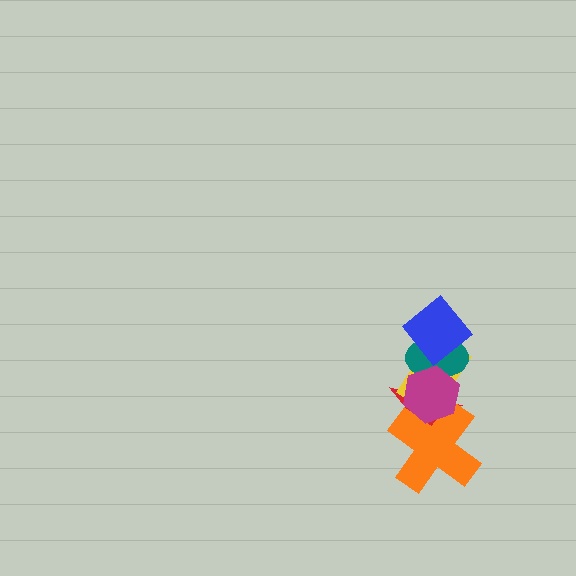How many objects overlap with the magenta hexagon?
4 objects overlap with the magenta hexagon.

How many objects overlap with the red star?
4 objects overlap with the red star.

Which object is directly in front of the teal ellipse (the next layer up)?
The blue diamond is directly in front of the teal ellipse.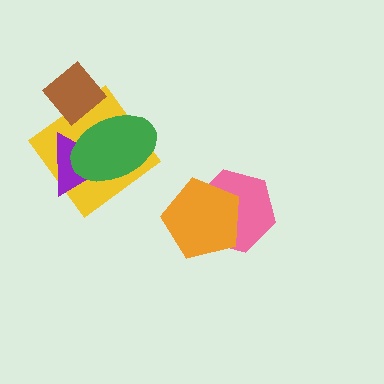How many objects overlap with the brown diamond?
2 objects overlap with the brown diamond.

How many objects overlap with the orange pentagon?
1 object overlaps with the orange pentagon.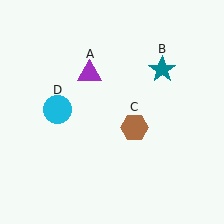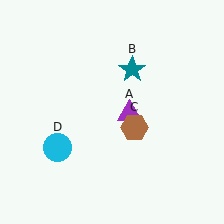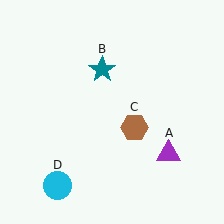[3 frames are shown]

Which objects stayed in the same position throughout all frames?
Brown hexagon (object C) remained stationary.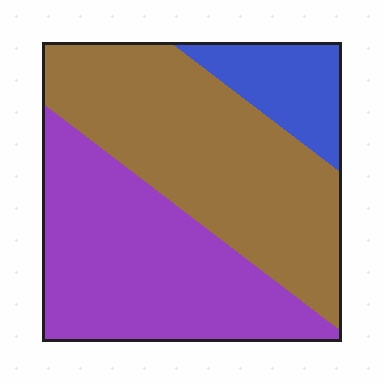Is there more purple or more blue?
Purple.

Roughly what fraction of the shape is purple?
Purple takes up between a quarter and a half of the shape.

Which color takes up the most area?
Brown, at roughly 45%.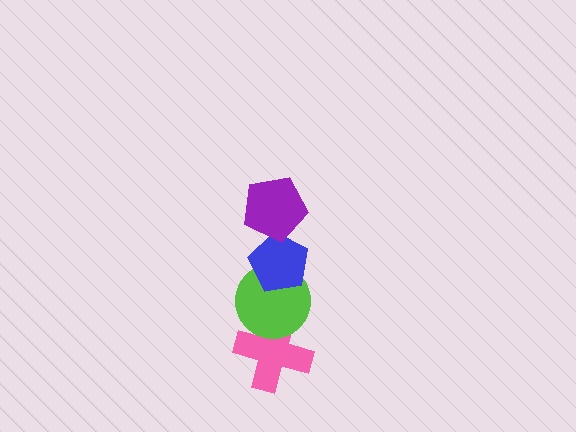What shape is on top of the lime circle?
The blue pentagon is on top of the lime circle.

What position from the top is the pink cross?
The pink cross is 4th from the top.